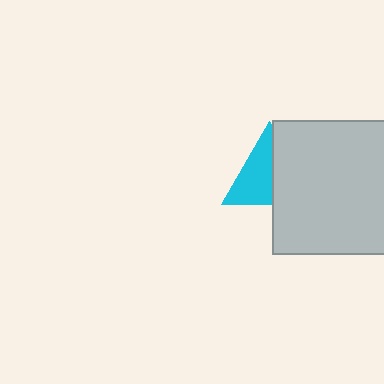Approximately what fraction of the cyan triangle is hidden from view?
Roughly 46% of the cyan triangle is hidden behind the light gray rectangle.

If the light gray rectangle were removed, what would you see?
You would see the complete cyan triangle.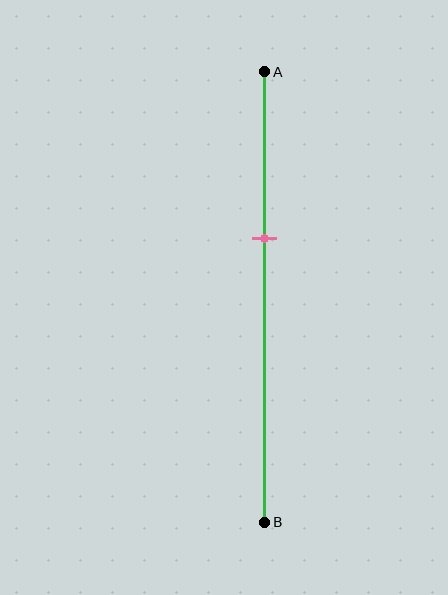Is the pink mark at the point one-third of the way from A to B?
No, the mark is at about 35% from A, not at the 33% one-third point.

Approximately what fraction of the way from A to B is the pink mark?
The pink mark is approximately 35% of the way from A to B.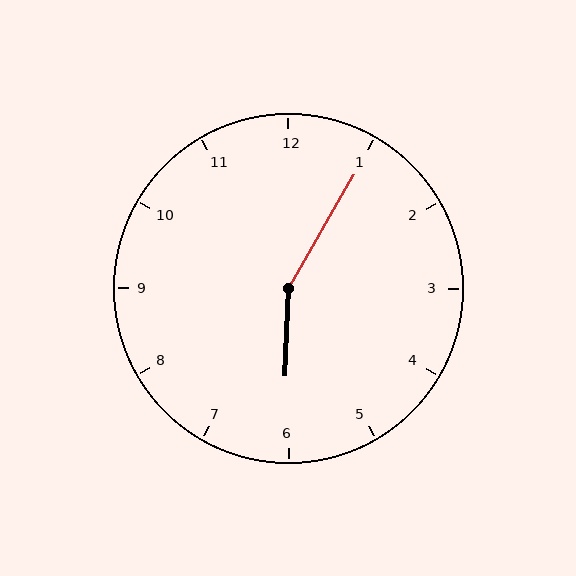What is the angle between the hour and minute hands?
Approximately 152 degrees.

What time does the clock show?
6:05.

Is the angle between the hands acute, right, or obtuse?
It is obtuse.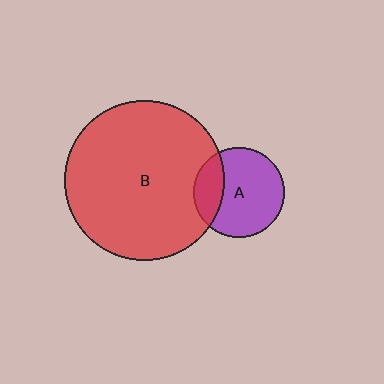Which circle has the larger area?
Circle B (red).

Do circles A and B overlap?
Yes.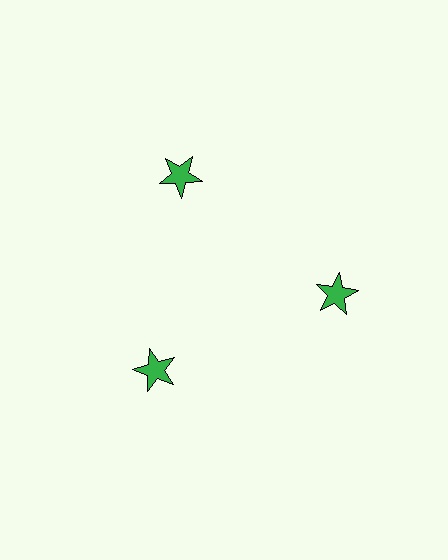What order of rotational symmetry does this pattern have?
This pattern has 3-fold rotational symmetry.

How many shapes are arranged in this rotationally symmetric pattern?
There are 3 shapes, arranged in 3 groups of 1.